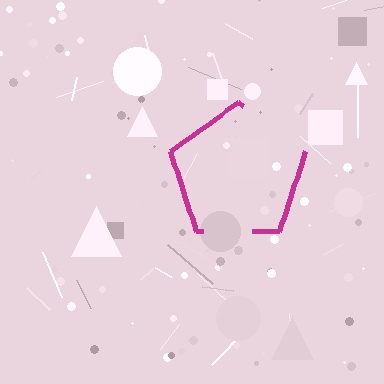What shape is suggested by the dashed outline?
The dashed outline suggests a pentagon.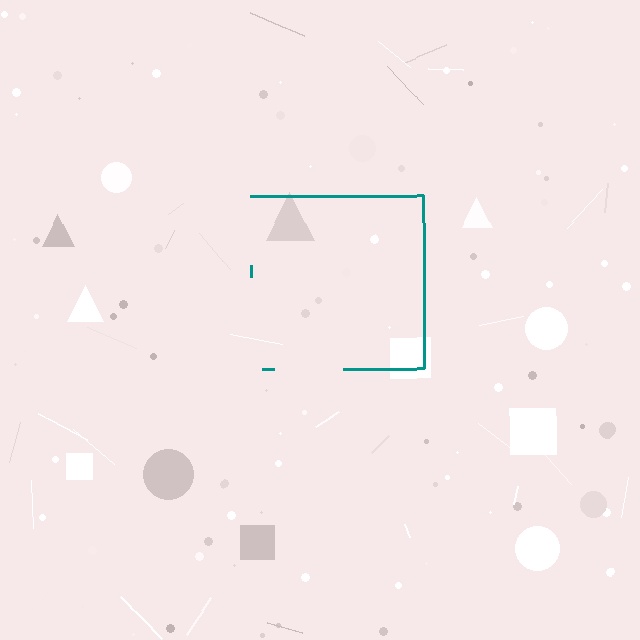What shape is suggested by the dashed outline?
The dashed outline suggests a square.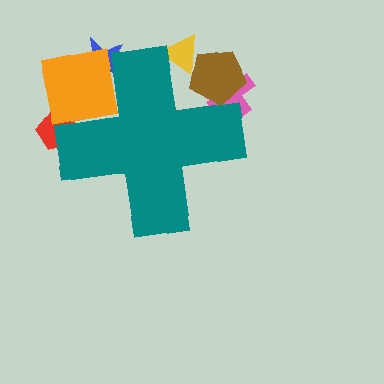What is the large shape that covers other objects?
A teal cross.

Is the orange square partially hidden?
Yes, the orange square is partially hidden behind the teal cross.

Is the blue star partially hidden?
Yes, the blue star is partially hidden behind the teal cross.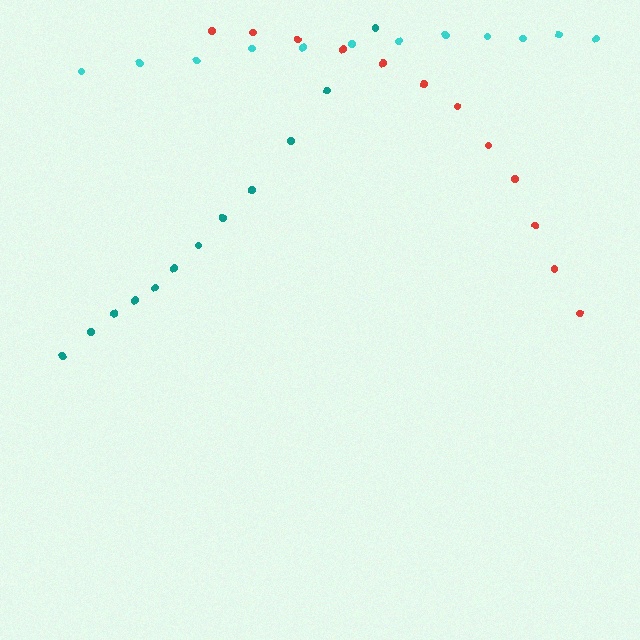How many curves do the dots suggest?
There are 3 distinct paths.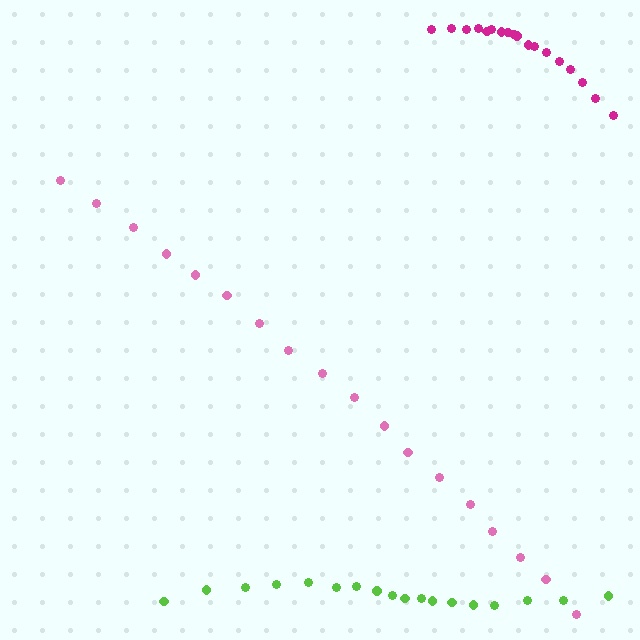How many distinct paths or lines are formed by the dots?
There are 3 distinct paths.